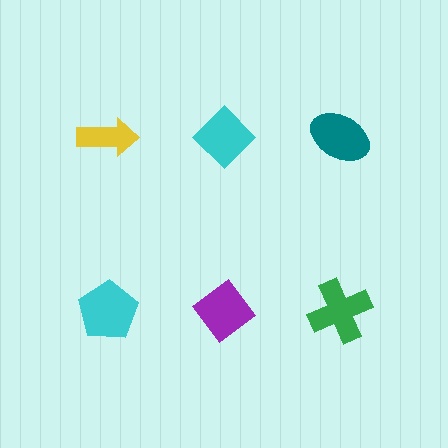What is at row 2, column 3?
A green cross.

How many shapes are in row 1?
3 shapes.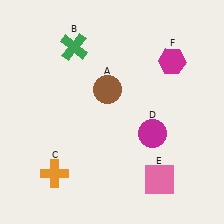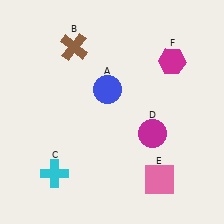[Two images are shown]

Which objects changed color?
A changed from brown to blue. B changed from green to brown. C changed from orange to cyan.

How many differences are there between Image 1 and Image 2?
There are 3 differences between the two images.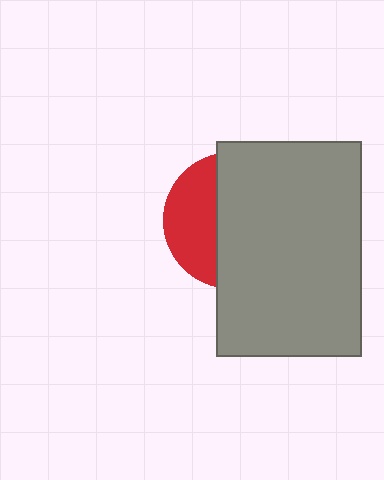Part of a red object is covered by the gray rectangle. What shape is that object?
It is a circle.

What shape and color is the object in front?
The object in front is a gray rectangle.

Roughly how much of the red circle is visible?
A small part of it is visible (roughly 35%).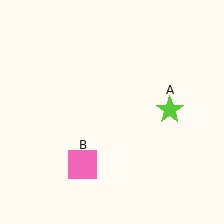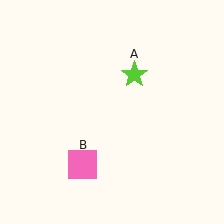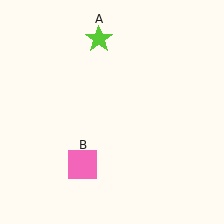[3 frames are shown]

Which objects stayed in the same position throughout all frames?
Pink square (object B) remained stationary.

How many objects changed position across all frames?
1 object changed position: lime star (object A).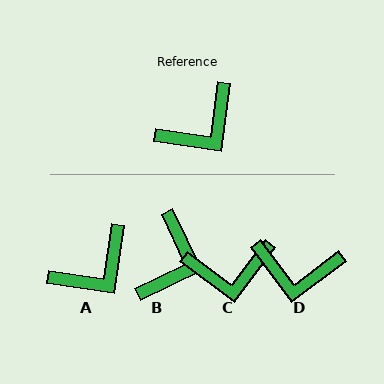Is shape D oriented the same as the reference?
No, it is off by about 45 degrees.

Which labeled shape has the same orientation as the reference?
A.